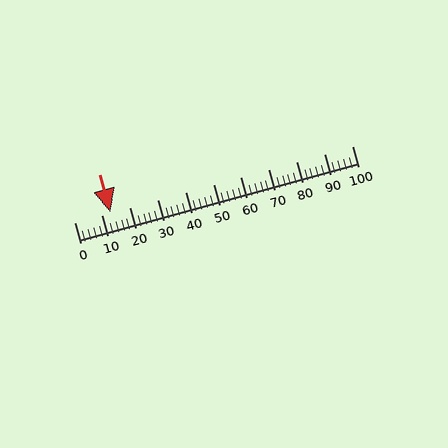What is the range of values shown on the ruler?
The ruler shows values from 0 to 100.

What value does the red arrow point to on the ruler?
The red arrow points to approximately 13.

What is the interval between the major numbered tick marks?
The major tick marks are spaced 10 units apart.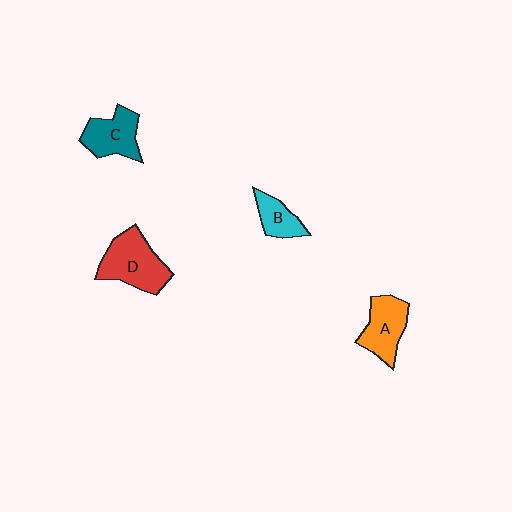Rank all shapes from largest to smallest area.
From largest to smallest: D (red), A (orange), C (teal), B (cyan).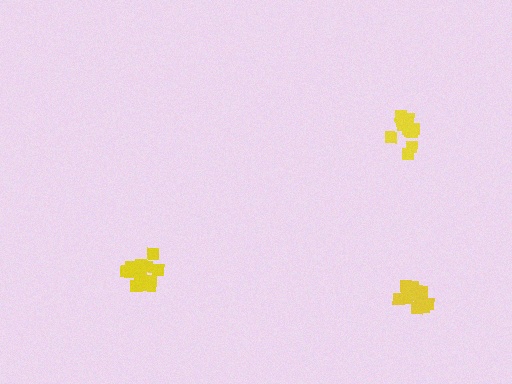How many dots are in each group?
Group 1: 11 dots, Group 2: 10 dots, Group 3: 11 dots (32 total).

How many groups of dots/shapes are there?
There are 3 groups.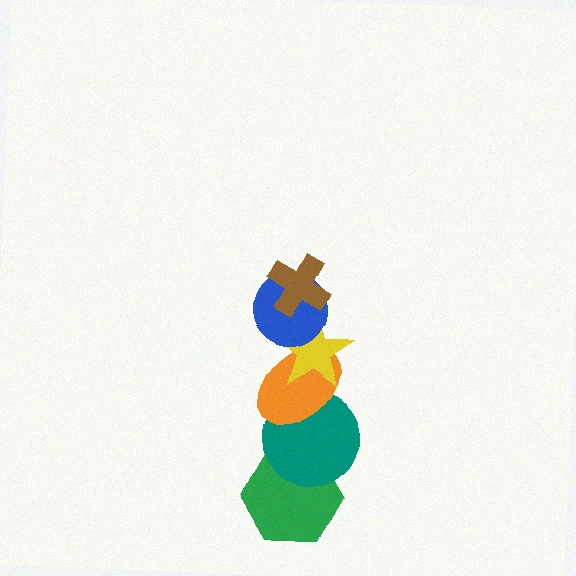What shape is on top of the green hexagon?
The teal circle is on top of the green hexagon.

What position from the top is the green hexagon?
The green hexagon is 6th from the top.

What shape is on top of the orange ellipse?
The yellow star is on top of the orange ellipse.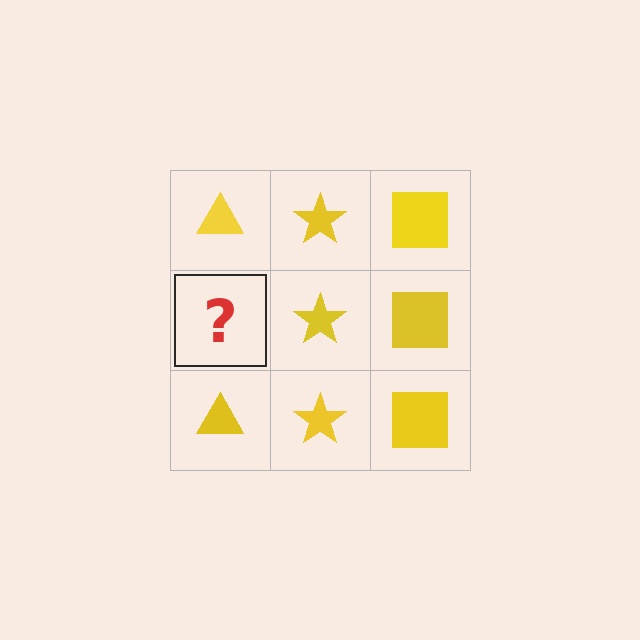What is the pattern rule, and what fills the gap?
The rule is that each column has a consistent shape. The gap should be filled with a yellow triangle.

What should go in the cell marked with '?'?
The missing cell should contain a yellow triangle.